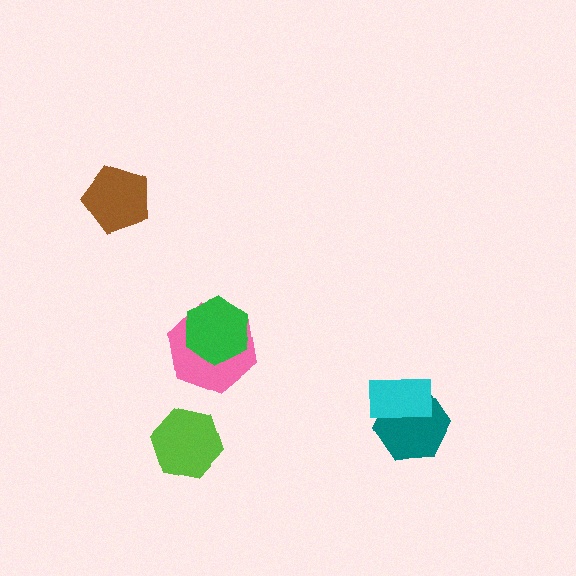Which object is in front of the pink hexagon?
The green hexagon is in front of the pink hexagon.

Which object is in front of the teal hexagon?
The cyan rectangle is in front of the teal hexagon.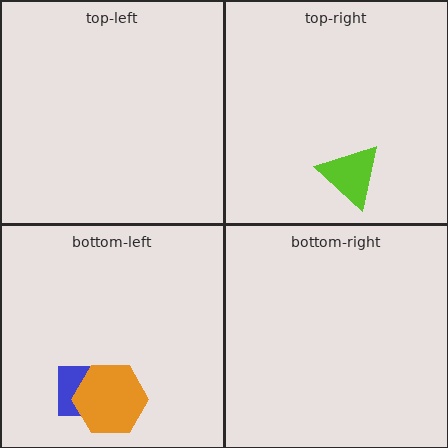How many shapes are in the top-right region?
1.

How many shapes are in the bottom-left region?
2.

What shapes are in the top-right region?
The lime triangle.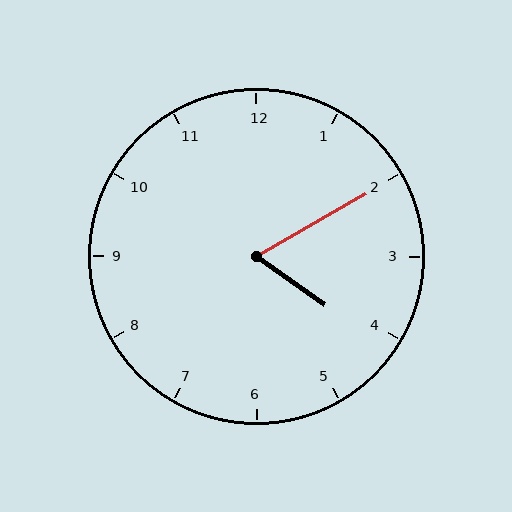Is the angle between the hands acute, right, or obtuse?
It is acute.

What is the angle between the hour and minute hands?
Approximately 65 degrees.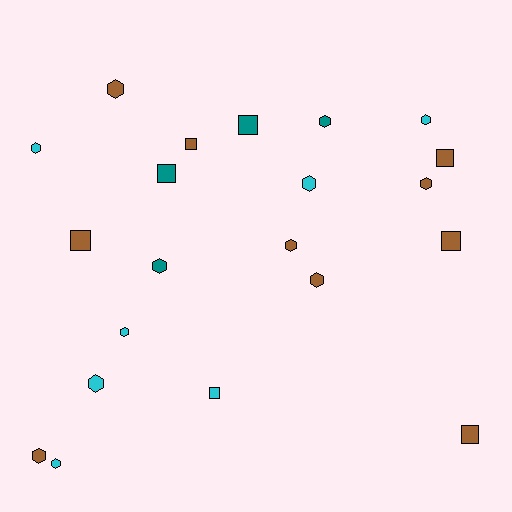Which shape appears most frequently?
Hexagon, with 13 objects.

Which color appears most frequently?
Brown, with 10 objects.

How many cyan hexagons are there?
There are 6 cyan hexagons.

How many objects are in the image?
There are 21 objects.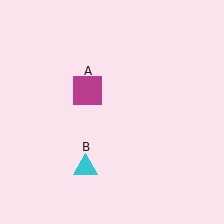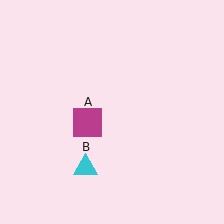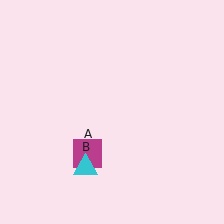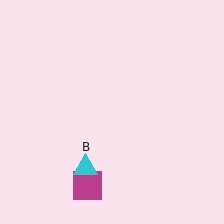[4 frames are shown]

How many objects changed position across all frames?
1 object changed position: magenta square (object A).